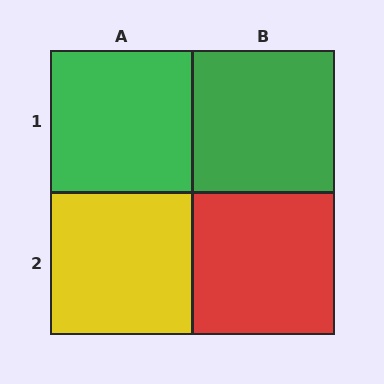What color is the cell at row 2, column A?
Yellow.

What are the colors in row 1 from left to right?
Green, green.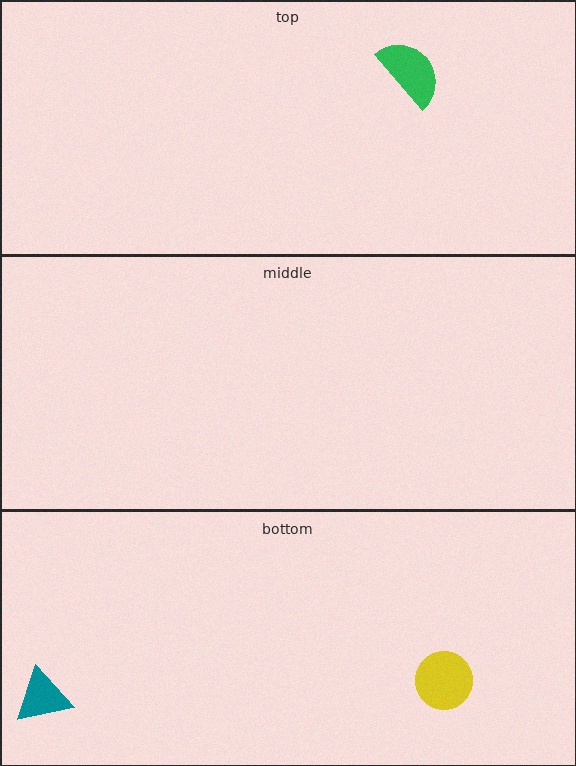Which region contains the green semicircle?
The top region.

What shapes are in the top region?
The green semicircle.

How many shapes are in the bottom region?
2.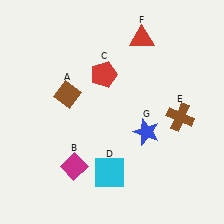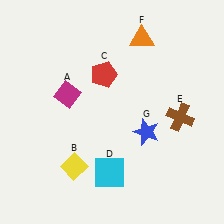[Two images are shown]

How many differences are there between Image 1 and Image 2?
There are 3 differences between the two images.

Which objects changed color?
A changed from brown to magenta. B changed from magenta to yellow. F changed from red to orange.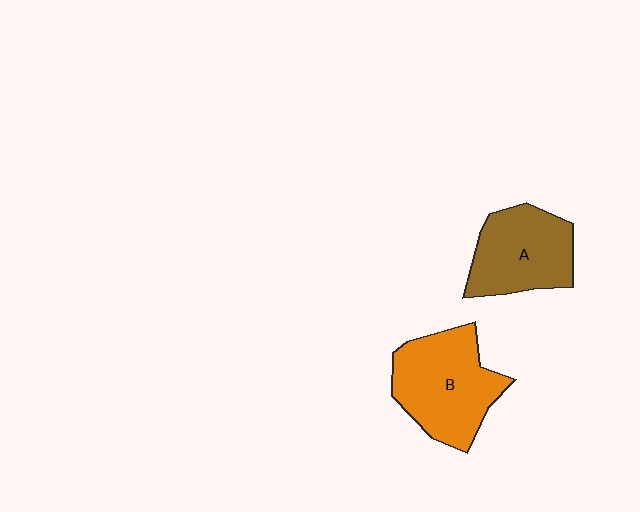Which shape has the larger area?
Shape B (orange).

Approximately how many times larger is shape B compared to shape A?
Approximately 1.2 times.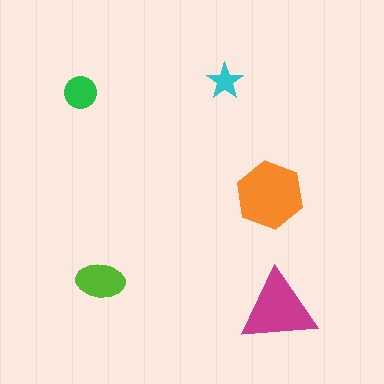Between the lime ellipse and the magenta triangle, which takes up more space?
The magenta triangle.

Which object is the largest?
The orange hexagon.